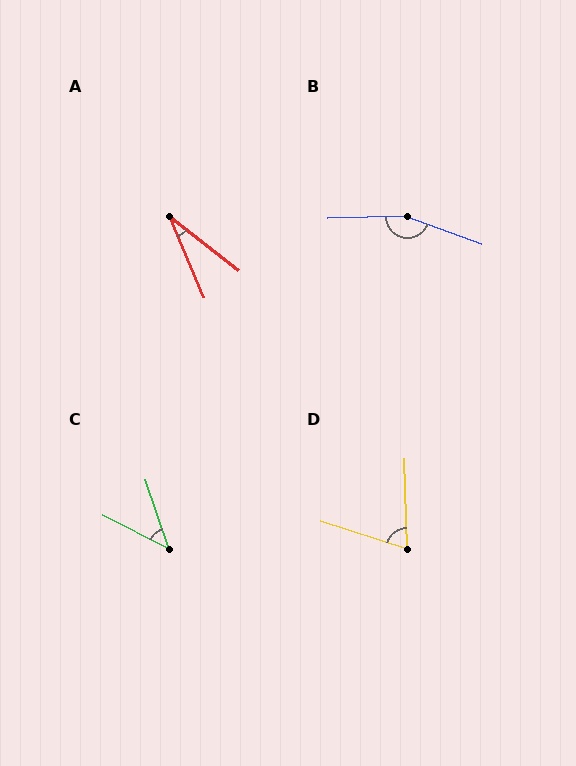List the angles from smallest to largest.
A (29°), C (45°), D (71°), B (159°).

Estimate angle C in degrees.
Approximately 45 degrees.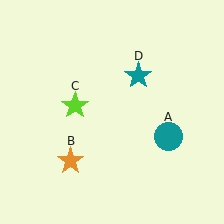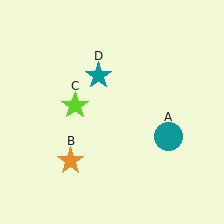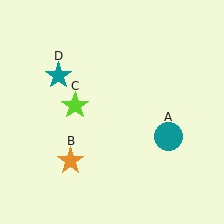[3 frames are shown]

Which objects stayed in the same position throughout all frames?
Teal circle (object A) and orange star (object B) and lime star (object C) remained stationary.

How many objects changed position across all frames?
1 object changed position: teal star (object D).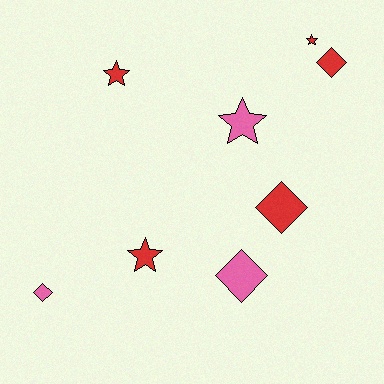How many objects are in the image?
There are 8 objects.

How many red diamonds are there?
There are 2 red diamonds.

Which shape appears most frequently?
Star, with 4 objects.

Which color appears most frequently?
Red, with 5 objects.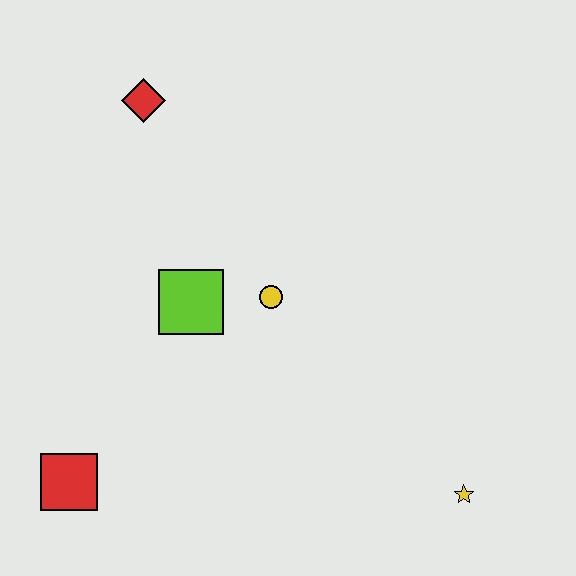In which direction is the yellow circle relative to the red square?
The yellow circle is to the right of the red square.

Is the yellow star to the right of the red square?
Yes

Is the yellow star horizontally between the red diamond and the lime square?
No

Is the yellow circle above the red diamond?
No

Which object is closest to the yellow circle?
The lime square is closest to the yellow circle.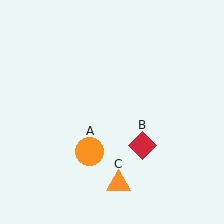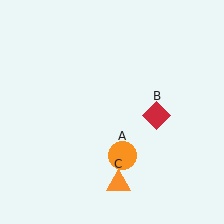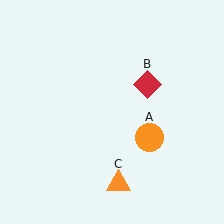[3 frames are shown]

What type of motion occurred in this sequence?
The orange circle (object A), red diamond (object B) rotated counterclockwise around the center of the scene.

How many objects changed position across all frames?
2 objects changed position: orange circle (object A), red diamond (object B).